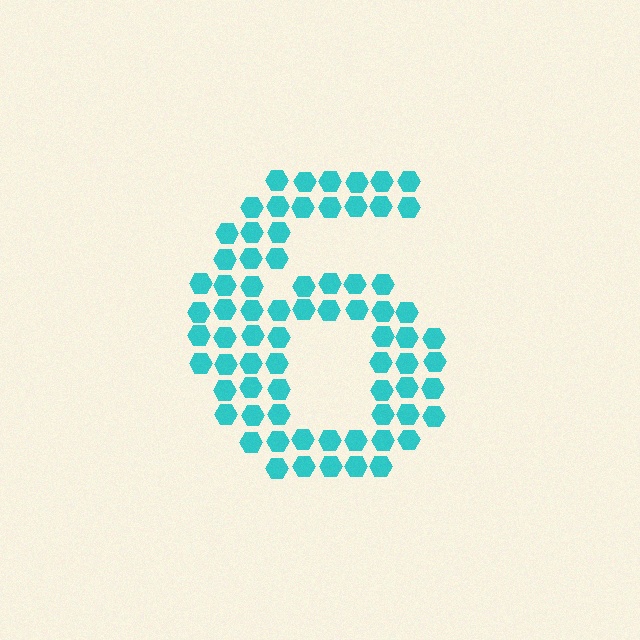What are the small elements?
The small elements are hexagons.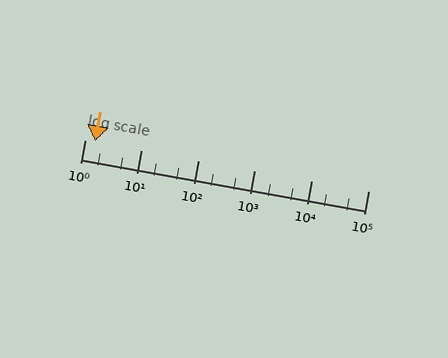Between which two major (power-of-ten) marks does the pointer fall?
The pointer is between 1 and 10.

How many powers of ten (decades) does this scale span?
The scale spans 5 decades, from 1 to 100000.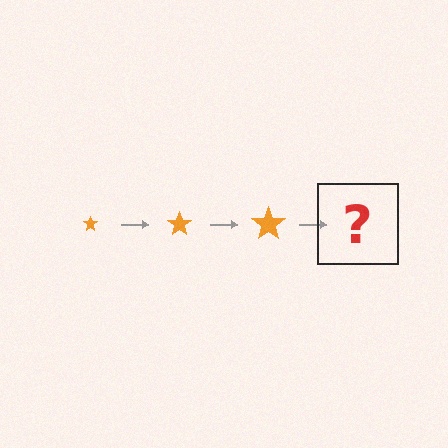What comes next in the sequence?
The next element should be an orange star, larger than the previous one.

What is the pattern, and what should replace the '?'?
The pattern is that the star gets progressively larger each step. The '?' should be an orange star, larger than the previous one.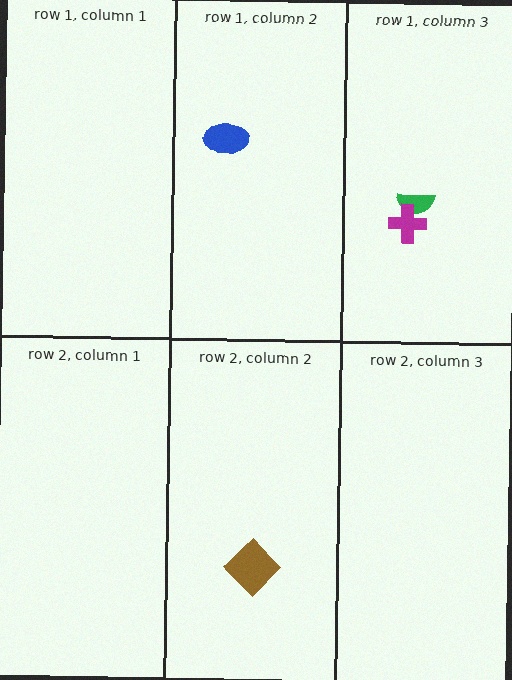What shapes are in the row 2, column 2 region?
The brown diamond.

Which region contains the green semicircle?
The row 1, column 3 region.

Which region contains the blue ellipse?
The row 1, column 2 region.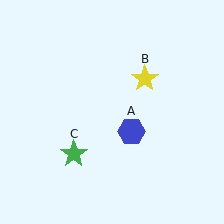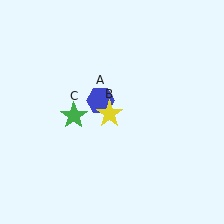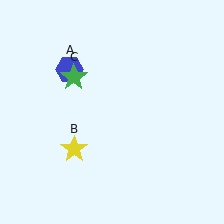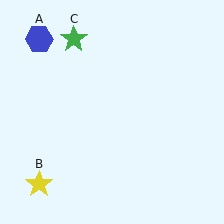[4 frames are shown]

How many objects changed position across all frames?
3 objects changed position: blue hexagon (object A), yellow star (object B), green star (object C).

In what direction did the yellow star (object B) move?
The yellow star (object B) moved down and to the left.